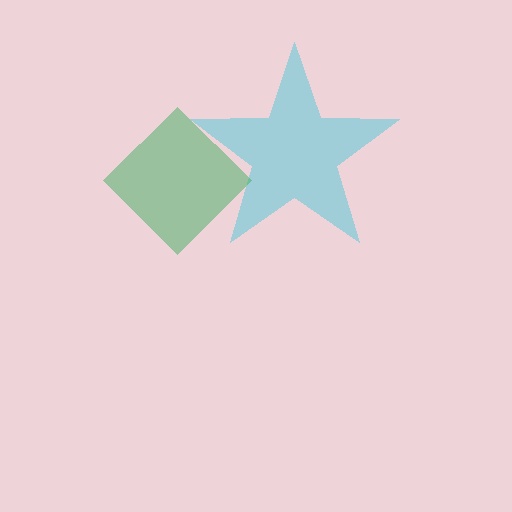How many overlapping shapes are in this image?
There are 2 overlapping shapes in the image.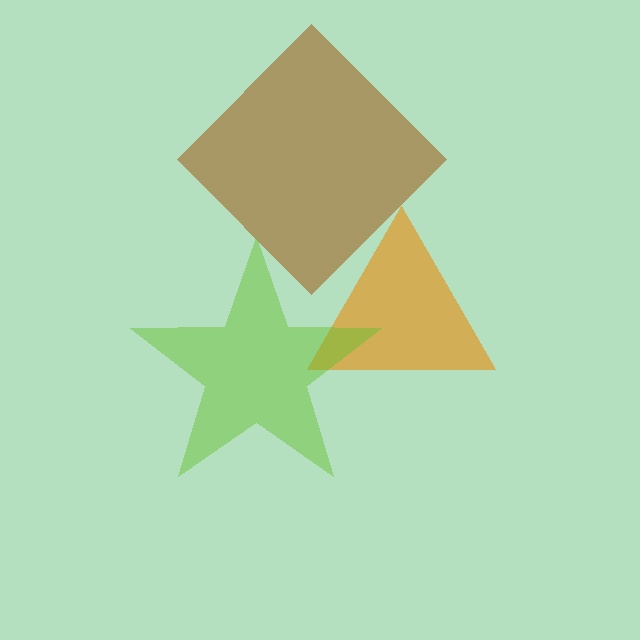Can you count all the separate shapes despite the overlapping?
Yes, there are 3 separate shapes.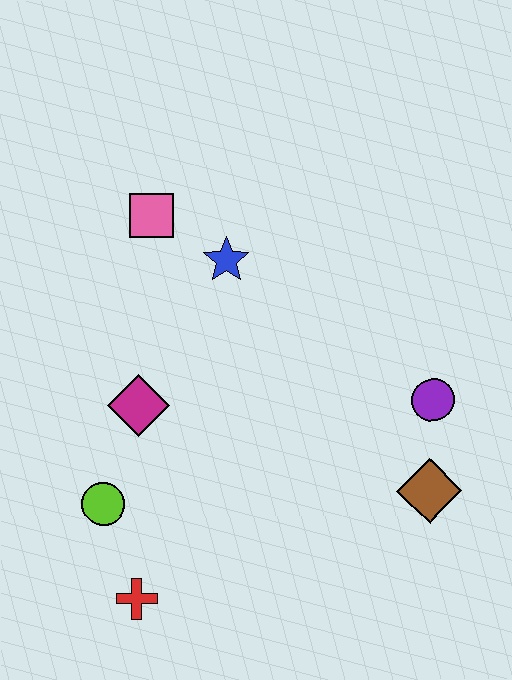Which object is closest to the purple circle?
The brown diamond is closest to the purple circle.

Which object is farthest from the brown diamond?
The pink square is farthest from the brown diamond.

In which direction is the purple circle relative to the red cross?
The purple circle is to the right of the red cross.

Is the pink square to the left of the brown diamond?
Yes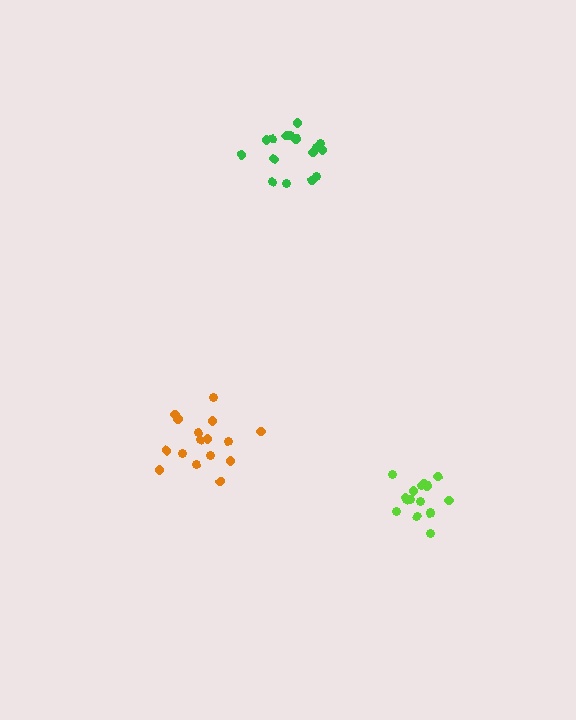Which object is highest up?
The green cluster is topmost.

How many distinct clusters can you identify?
There are 3 distinct clusters.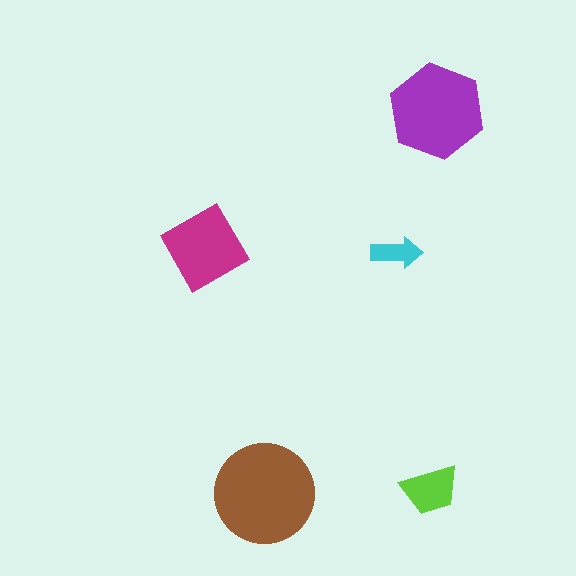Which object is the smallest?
The cyan arrow.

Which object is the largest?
The brown circle.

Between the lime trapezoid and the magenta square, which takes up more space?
The magenta square.